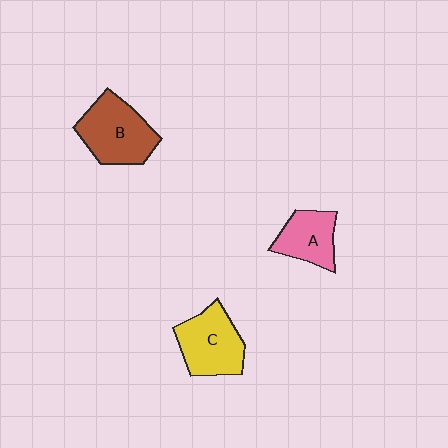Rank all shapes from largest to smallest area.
From largest to smallest: B (brown), C (yellow), A (pink).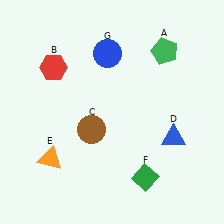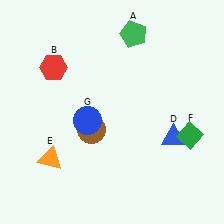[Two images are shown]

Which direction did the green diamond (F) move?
The green diamond (F) moved right.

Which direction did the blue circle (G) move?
The blue circle (G) moved down.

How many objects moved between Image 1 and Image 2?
3 objects moved between the two images.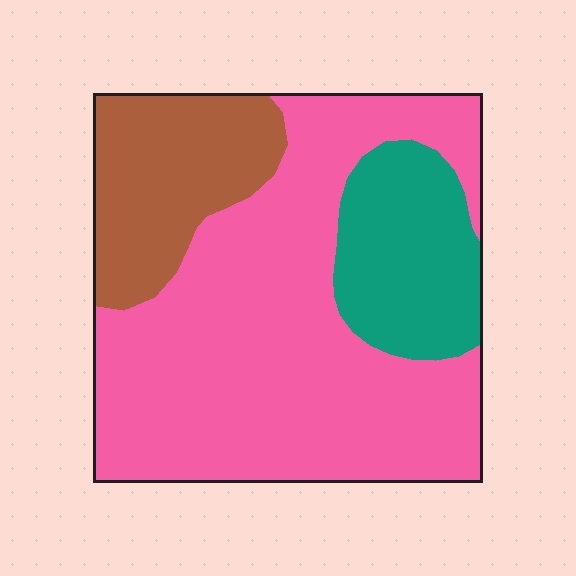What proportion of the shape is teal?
Teal takes up about one sixth (1/6) of the shape.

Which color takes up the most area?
Pink, at roughly 65%.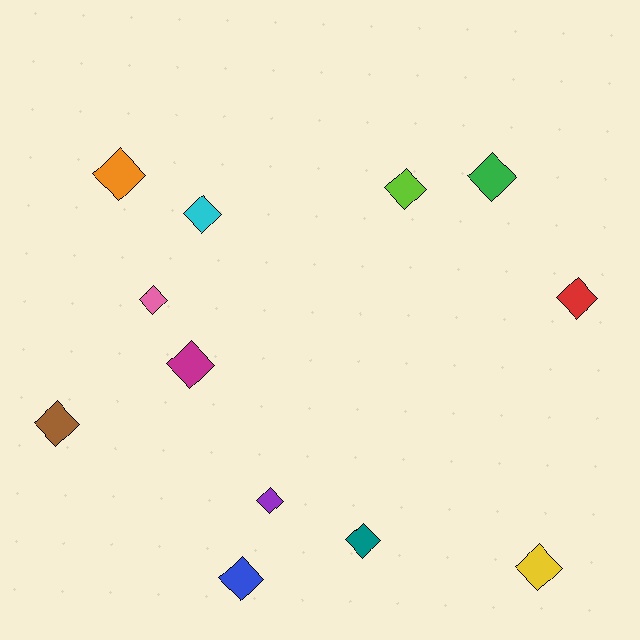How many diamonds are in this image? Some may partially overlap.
There are 12 diamonds.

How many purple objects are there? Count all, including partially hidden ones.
There is 1 purple object.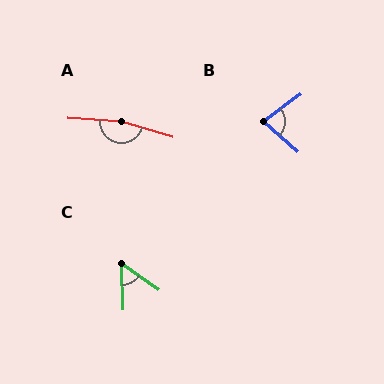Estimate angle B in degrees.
Approximately 77 degrees.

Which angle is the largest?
A, at approximately 167 degrees.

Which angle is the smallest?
C, at approximately 53 degrees.